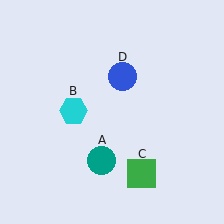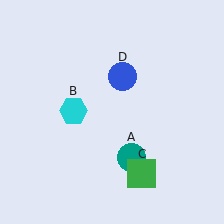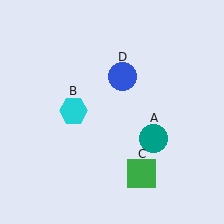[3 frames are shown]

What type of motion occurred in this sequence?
The teal circle (object A) rotated counterclockwise around the center of the scene.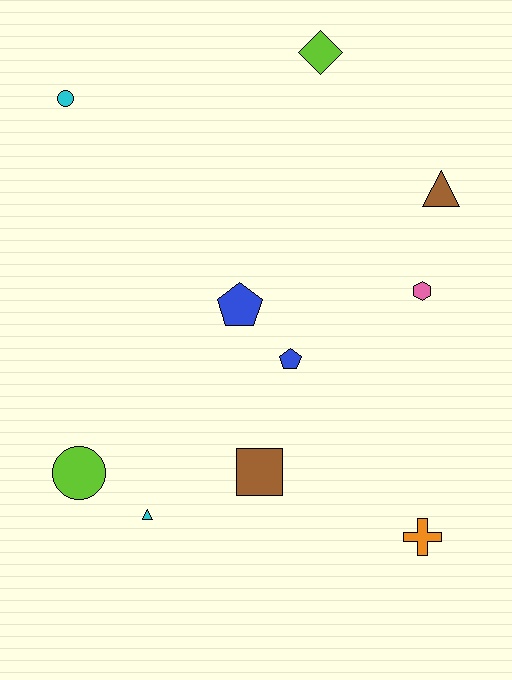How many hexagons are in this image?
There is 1 hexagon.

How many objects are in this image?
There are 10 objects.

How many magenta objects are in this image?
There are no magenta objects.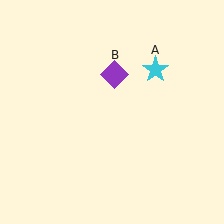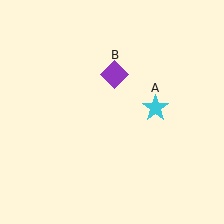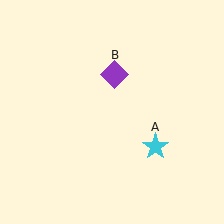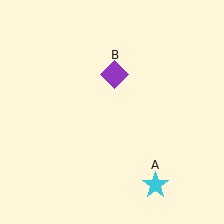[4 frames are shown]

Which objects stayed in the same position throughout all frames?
Purple diamond (object B) remained stationary.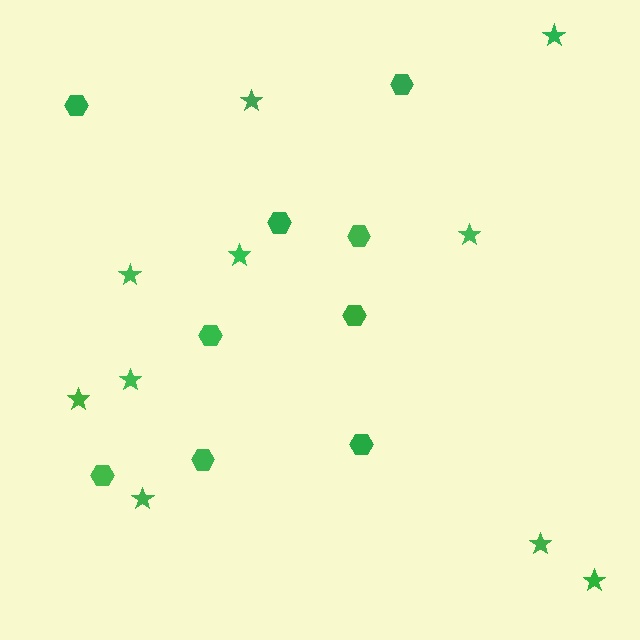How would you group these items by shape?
There are 2 groups: one group of hexagons (9) and one group of stars (10).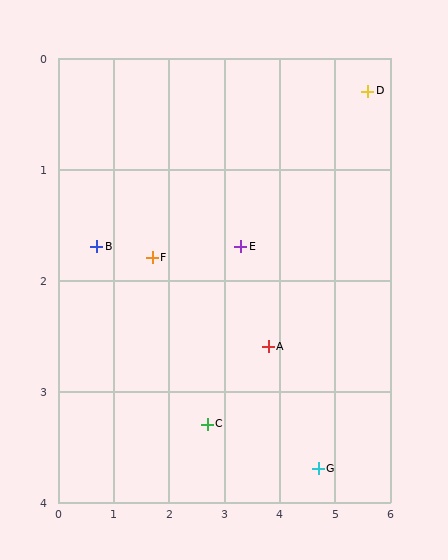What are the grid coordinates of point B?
Point B is at approximately (0.7, 1.7).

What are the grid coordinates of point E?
Point E is at approximately (3.3, 1.7).